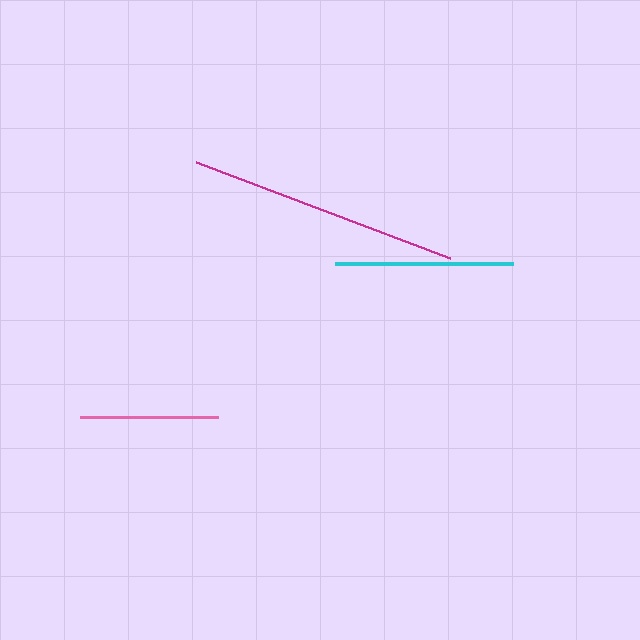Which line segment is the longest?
The magenta line is the longest at approximately 271 pixels.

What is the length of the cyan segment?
The cyan segment is approximately 178 pixels long.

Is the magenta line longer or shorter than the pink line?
The magenta line is longer than the pink line.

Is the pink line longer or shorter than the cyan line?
The cyan line is longer than the pink line.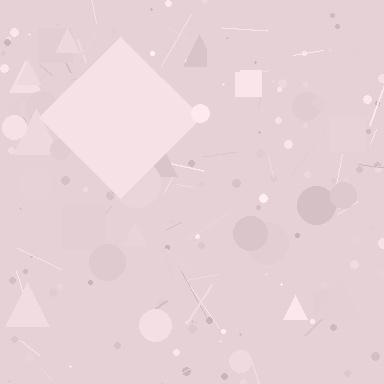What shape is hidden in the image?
A diamond is hidden in the image.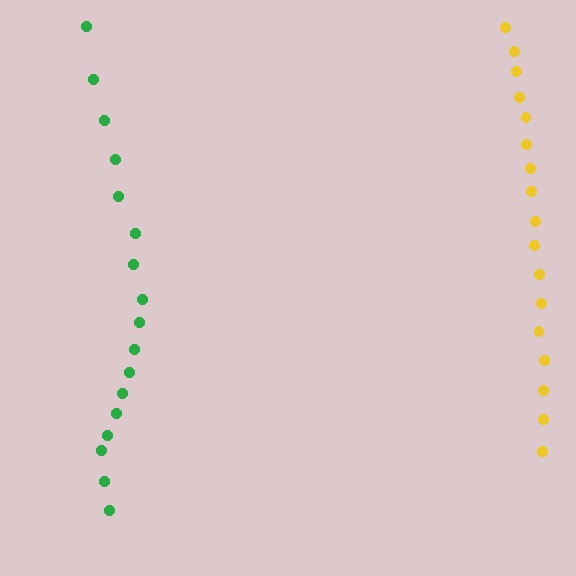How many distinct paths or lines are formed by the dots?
There are 2 distinct paths.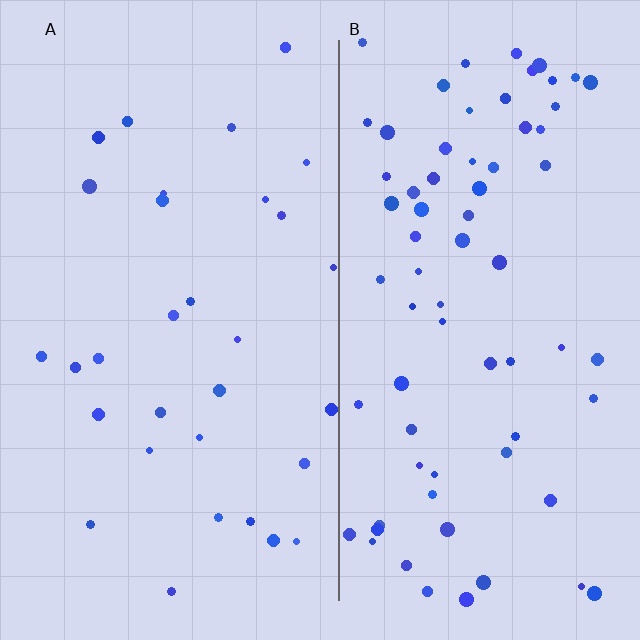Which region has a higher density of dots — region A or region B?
B (the right).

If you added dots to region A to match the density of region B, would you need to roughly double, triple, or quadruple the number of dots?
Approximately double.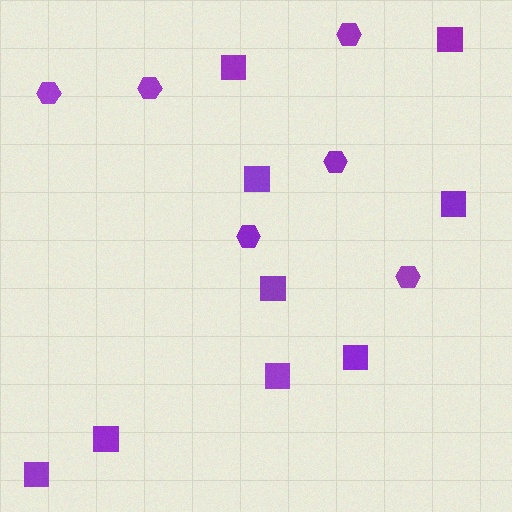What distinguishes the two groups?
There are 2 groups: one group of hexagons (6) and one group of squares (9).